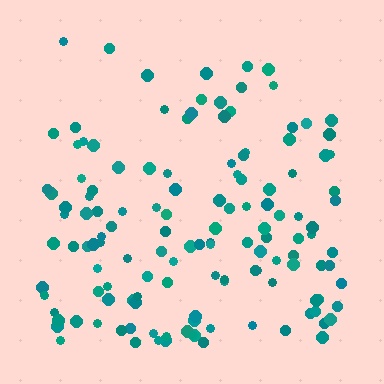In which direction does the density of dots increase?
From top to bottom, with the bottom side densest.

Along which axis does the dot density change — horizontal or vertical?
Vertical.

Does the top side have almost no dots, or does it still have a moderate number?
Still a moderate number, just noticeably fewer than the bottom.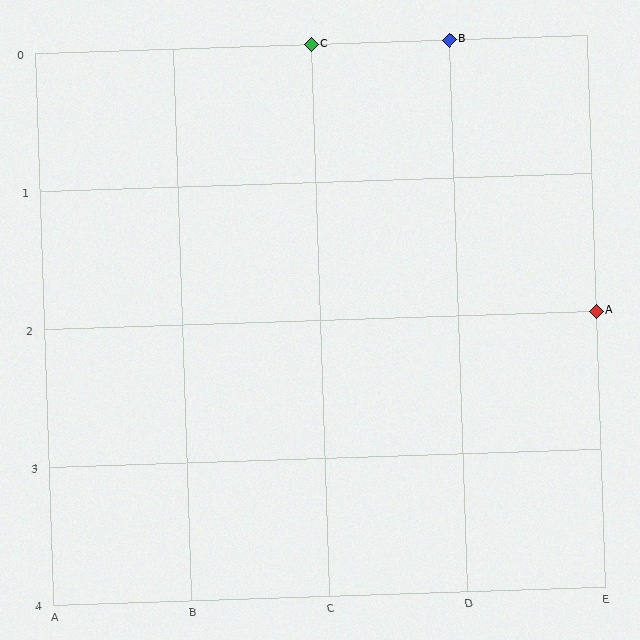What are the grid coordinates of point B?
Point B is at grid coordinates (D, 0).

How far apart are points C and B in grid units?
Points C and B are 1 column apart.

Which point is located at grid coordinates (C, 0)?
Point C is at (C, 0).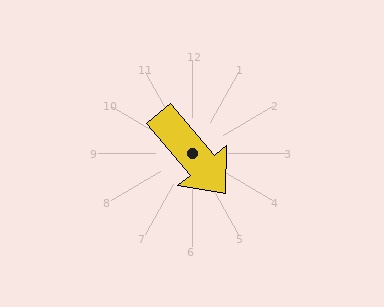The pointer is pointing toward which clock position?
Roughly 5 o'clock.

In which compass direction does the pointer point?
Southeast.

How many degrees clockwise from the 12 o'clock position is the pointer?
Approximately 140 degrees.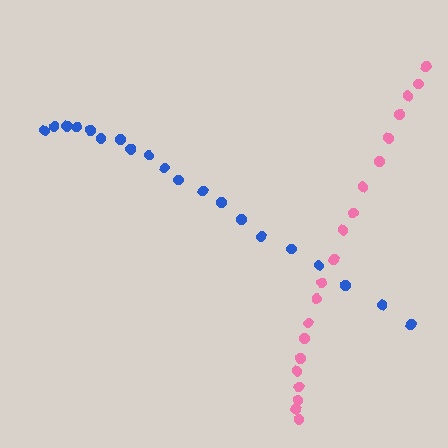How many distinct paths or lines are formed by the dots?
There are 2 distinct paths.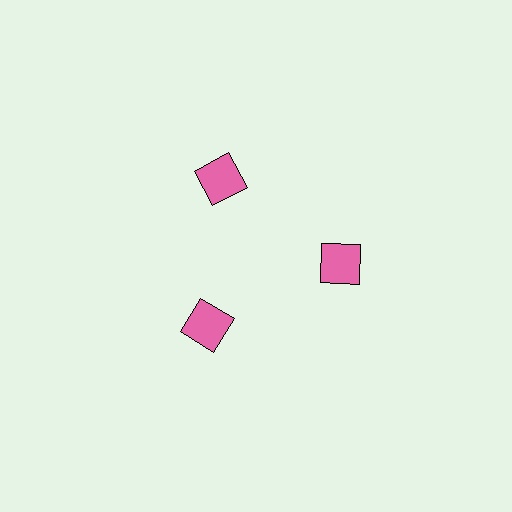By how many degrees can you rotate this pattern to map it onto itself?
The pattern maps onto itself every 120 degrees of rotation.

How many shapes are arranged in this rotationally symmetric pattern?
There are 3 shapes, arranged in 3 groups of 1.